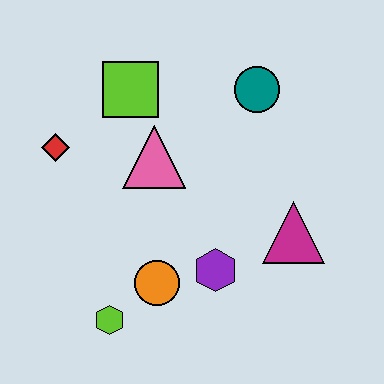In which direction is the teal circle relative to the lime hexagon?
The teal circle is above the lime hexagon.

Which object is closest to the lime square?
The pink triangle is closest to the lime square.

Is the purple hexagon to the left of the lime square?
No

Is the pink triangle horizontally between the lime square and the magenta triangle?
Yes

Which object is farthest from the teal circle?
The lime hexagon is farthest from the teal circle.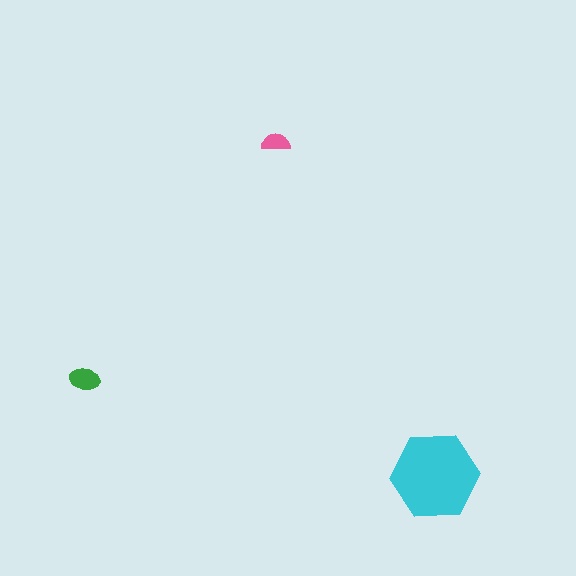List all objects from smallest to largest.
The pink semicircle, the green ellipse, the cyan hexagon.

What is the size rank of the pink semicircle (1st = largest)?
3rd.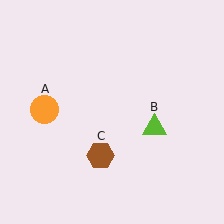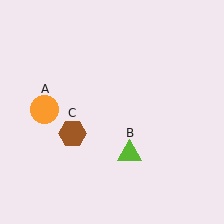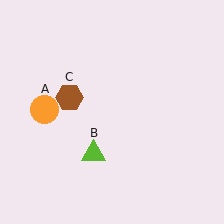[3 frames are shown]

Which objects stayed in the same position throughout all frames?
Orange circle (object A) remained stationary.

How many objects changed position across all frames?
2 objects changed position: lime triangle (object B), brown hexagon (object C).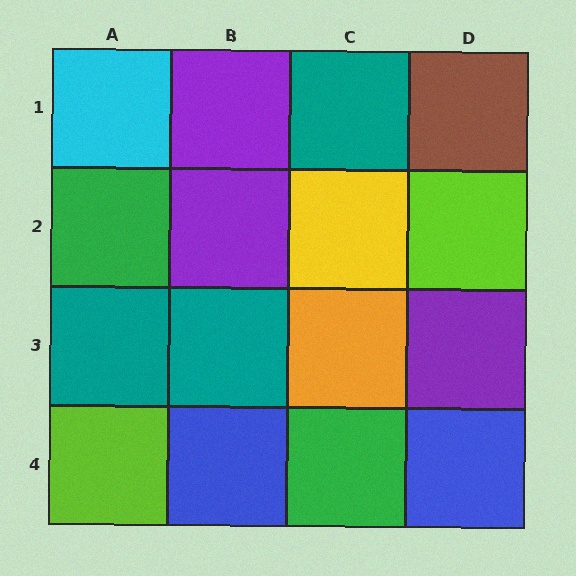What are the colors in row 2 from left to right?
Green, purple, yellow, lime.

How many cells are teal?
3 cells are teal.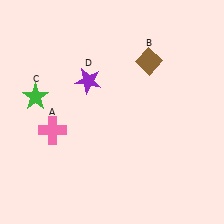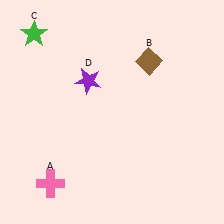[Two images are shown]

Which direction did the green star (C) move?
The green star (C) moved up.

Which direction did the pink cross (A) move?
The pink cross (A) moved down.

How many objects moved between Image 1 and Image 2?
2 objects moved between the two images.